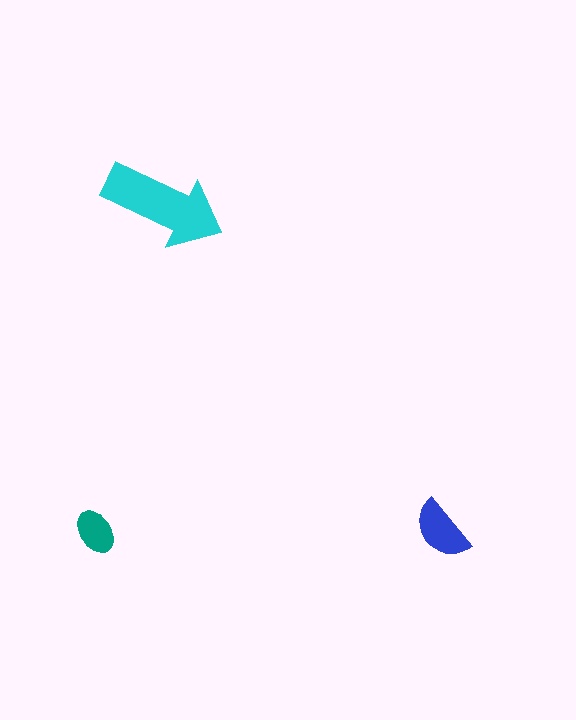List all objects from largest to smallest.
The cyan arrow, the blue semicircle, the teal ellipse.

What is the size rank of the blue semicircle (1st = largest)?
2nd.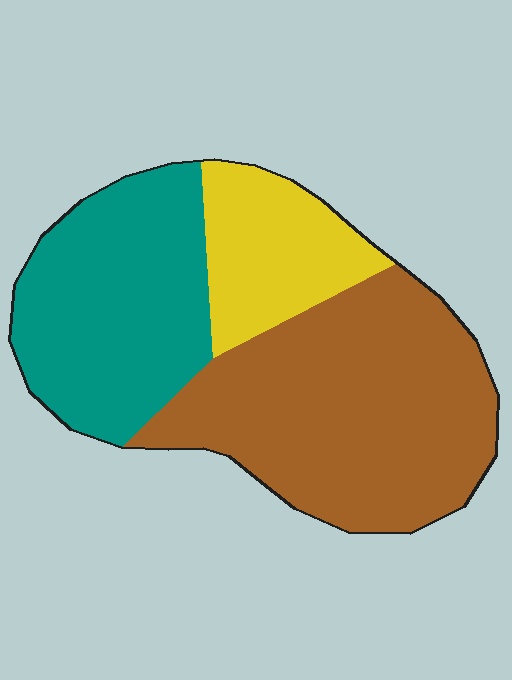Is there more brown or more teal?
Brown.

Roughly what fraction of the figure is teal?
Teal covers about 35% of the figure.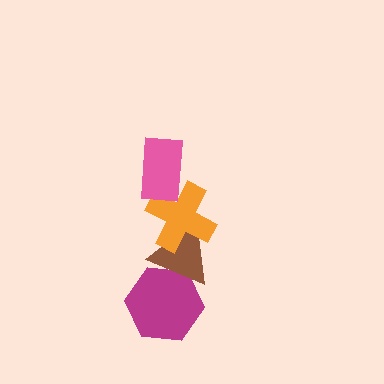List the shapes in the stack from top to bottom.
From top to bottom: the pink rectangle, the orange cross, the brown triangle, the magenta hexagon.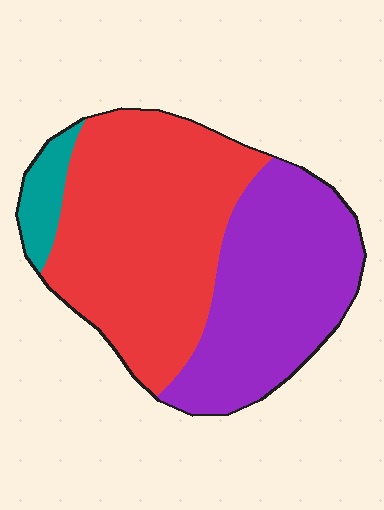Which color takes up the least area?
Teal, at roughly 5%.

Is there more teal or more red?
Red.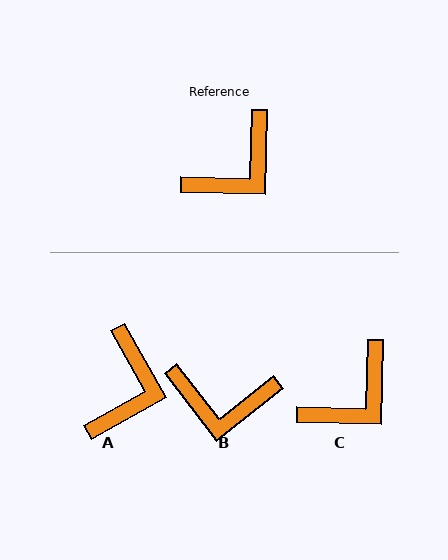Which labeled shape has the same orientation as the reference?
C.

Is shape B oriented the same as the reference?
No, it is off by about 51 degrees.